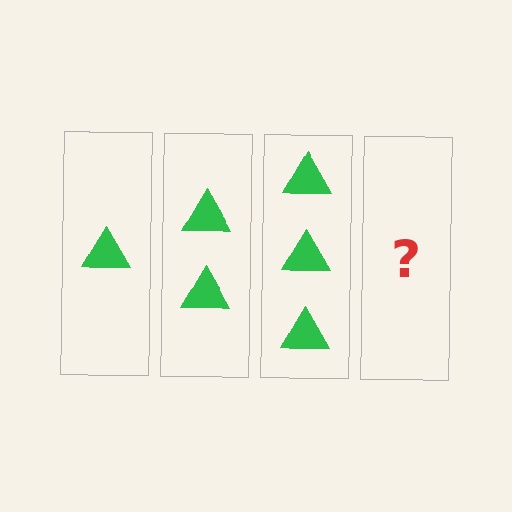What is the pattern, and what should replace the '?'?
The pattern is that each step adds one more triangle. The '?' should be 4 triangles.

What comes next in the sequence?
The next element should be 4 triangles.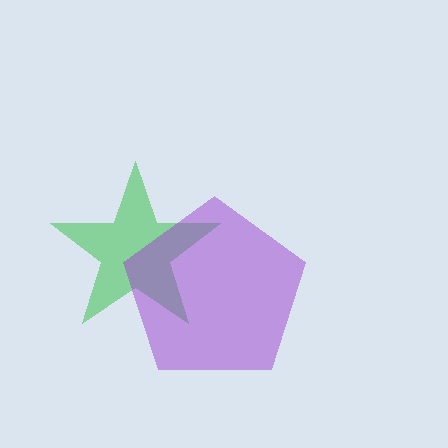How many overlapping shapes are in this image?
There are 2 overlapping shapes in the image.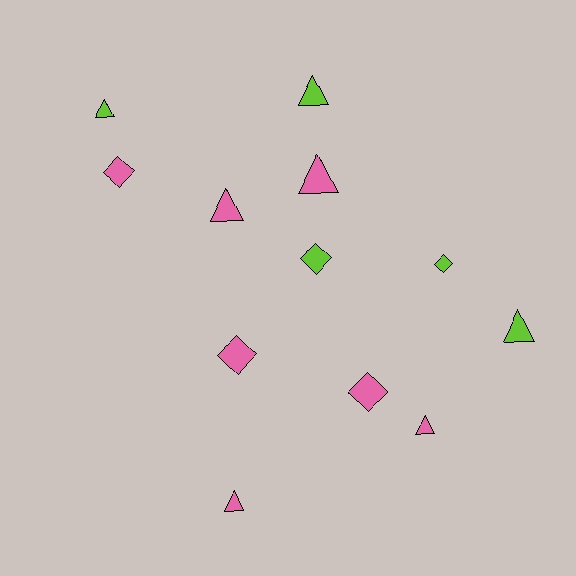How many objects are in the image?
There are 12 objects.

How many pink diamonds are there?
There are 3 pink diamonds.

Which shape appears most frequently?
Triangle, with 7 objects.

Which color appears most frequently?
Pink, with 7 objects.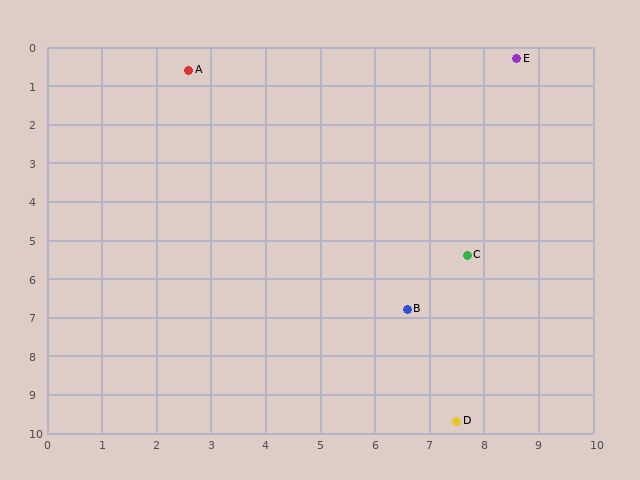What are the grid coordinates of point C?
Point C is at approximately (7.7, 5.4).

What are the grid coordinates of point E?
Point E is at approximately (8.6, 0.3).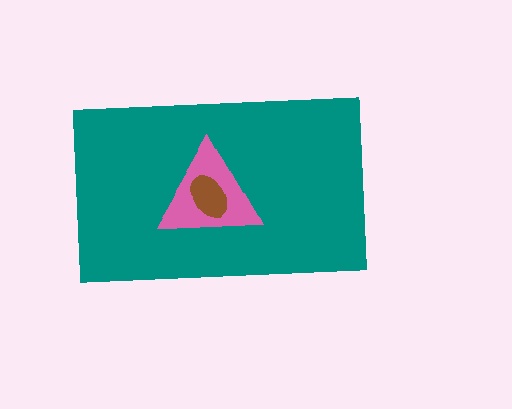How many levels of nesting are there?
3.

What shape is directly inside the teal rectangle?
The pink triangle.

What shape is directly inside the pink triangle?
The brown ellipse.